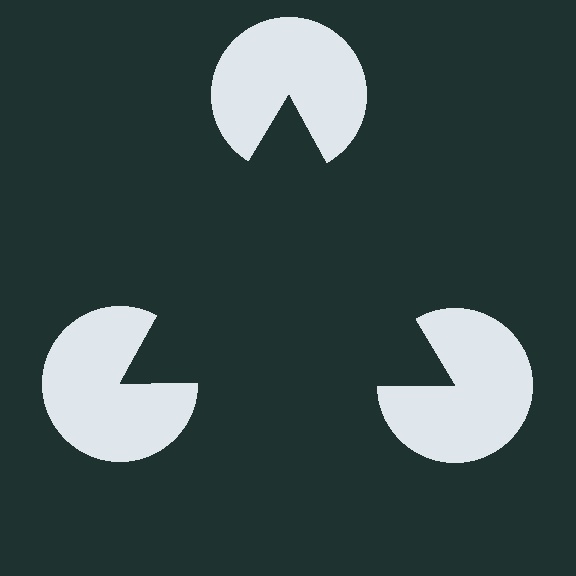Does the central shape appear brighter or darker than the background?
It typically appears slightly darker than the background, even though no actual brightness change is drawn.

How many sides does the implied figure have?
3 sides.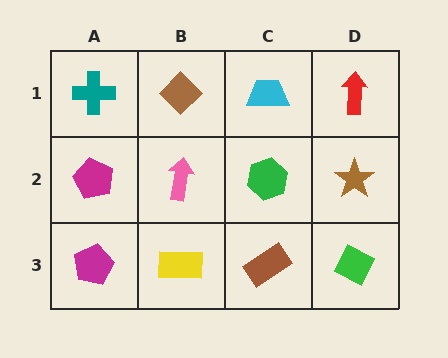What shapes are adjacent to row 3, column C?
A green hexagon (row 2, column C), a yellow rectangle (row 3, column B), a green diamond (row 3, column D).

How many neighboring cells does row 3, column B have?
3.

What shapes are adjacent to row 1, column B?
A pink arrow (row 2, column B), a teal cross (row 1, column A), a cyan trapezoid (row 1, column C).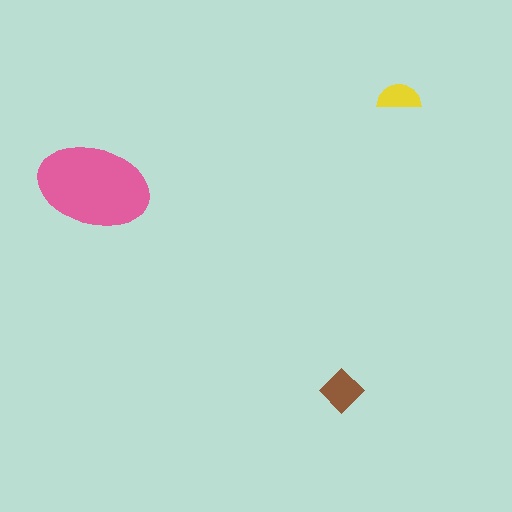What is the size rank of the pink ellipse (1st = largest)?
1st.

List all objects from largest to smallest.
The pink ellipse, the brown diamond, the yellow semicircle.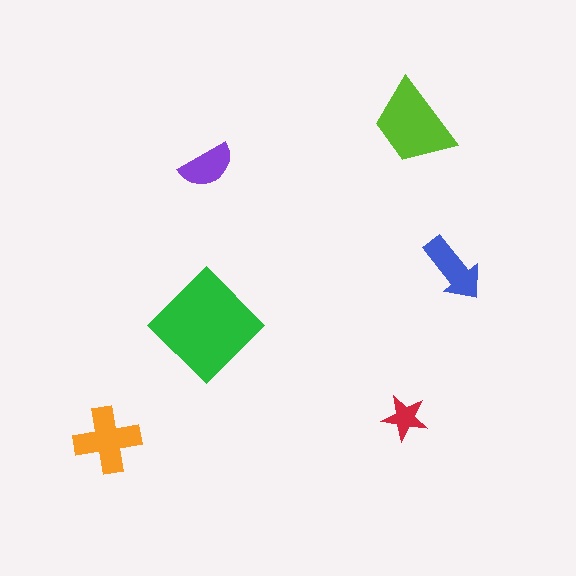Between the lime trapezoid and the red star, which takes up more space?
The lime trapezoid.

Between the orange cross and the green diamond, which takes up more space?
The green diamond.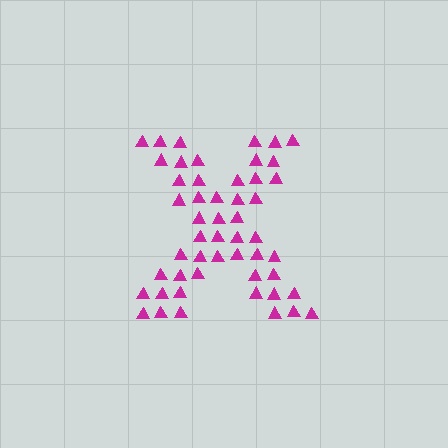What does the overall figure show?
The overall figure shows the letter X.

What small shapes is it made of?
It is made of small triangles.